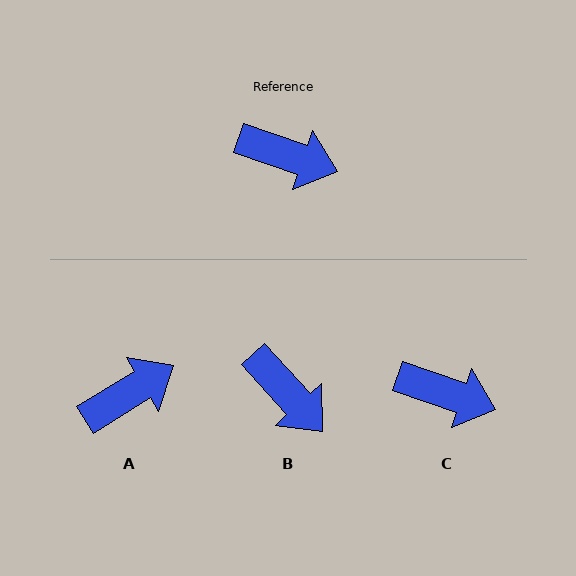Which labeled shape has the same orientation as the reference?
C.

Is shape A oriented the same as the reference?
No, it is off by about 50 degrees.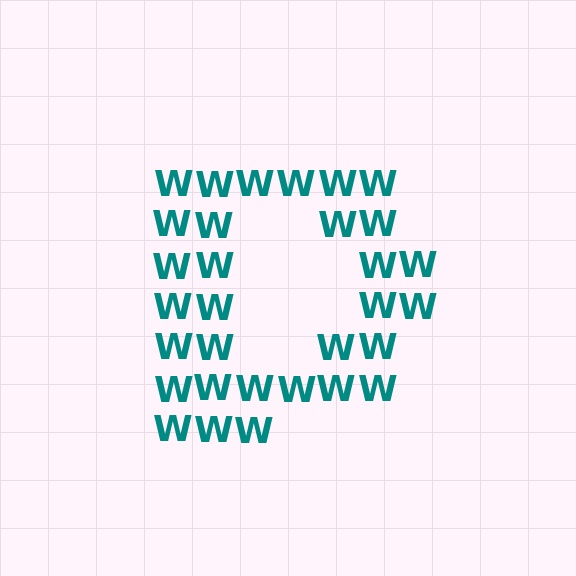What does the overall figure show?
The overall figure shows the letter D.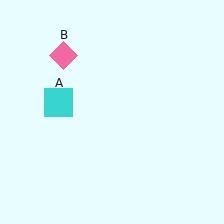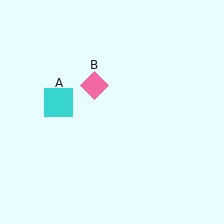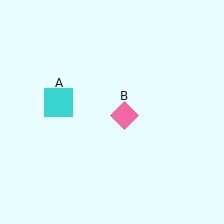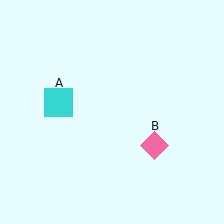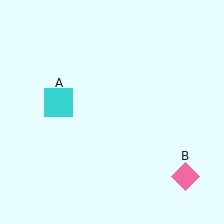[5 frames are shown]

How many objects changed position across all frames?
1 object changed position: pink diamond (object B).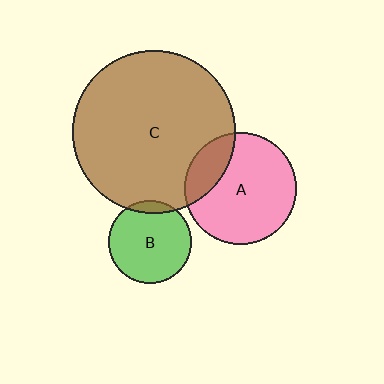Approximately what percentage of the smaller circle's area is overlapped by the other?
Approximately 10%.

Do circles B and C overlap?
Yes.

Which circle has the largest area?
Circle C (brown).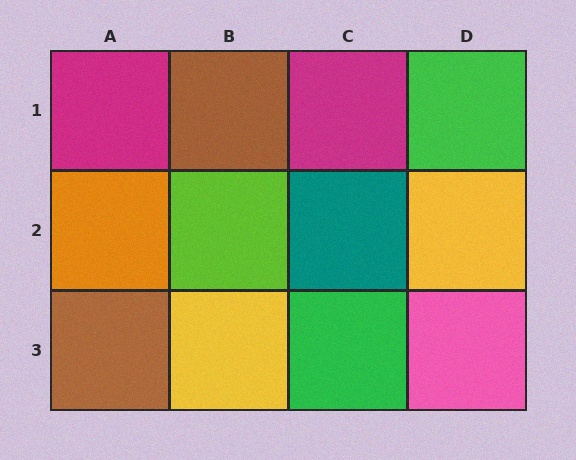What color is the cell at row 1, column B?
Brown.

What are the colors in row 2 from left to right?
Orange, lime, teal, yellow.